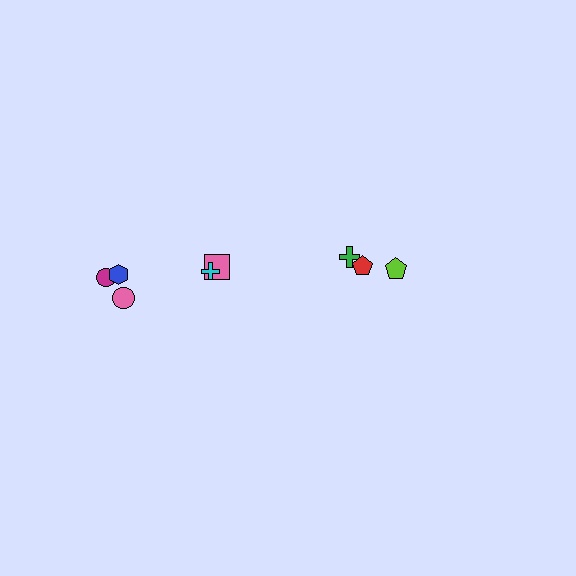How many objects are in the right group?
There are 3 objects.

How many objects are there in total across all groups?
There are 8 objects.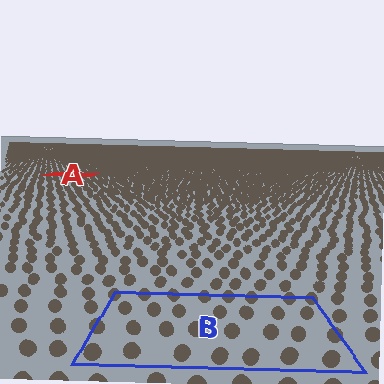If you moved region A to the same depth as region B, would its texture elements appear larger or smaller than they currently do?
They would appear larger. At a closer depth, the same texture elements are projected at a bigger on-screen size.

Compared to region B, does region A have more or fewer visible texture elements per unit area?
Region A has more texture elements per unit area — they are packed more densely because it is farther away.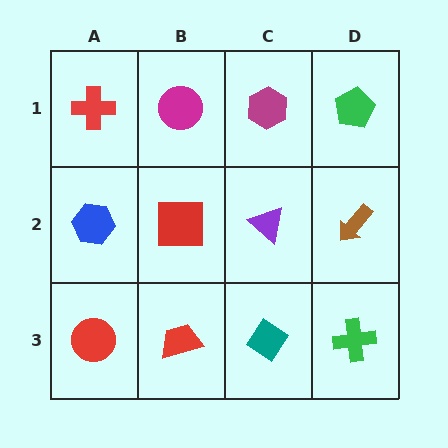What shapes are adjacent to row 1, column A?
A blue hexagon (row 2, column A), a magenta circle (row 1, column B).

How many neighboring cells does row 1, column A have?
2.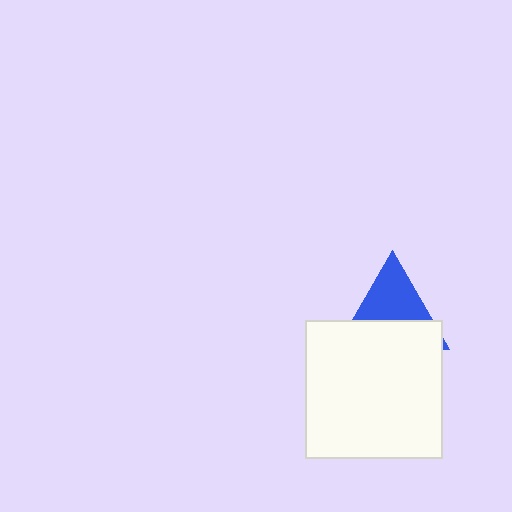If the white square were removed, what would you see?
You would see the complete blue triangle.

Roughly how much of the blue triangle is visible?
About half of it is visible (roughly 50%).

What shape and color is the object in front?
The object in front is a white square.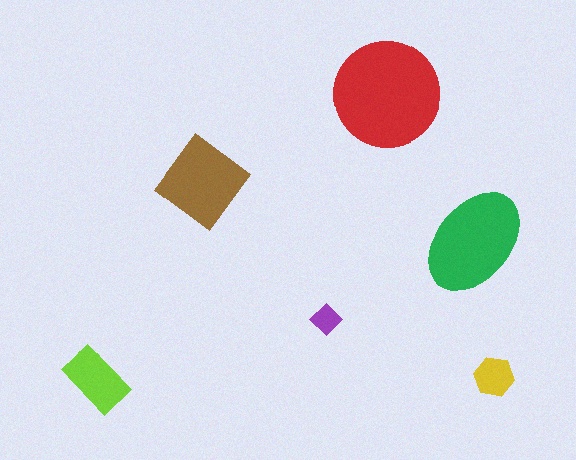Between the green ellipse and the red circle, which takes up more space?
The red circle.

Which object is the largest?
The red circle.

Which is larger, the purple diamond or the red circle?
The red circle.